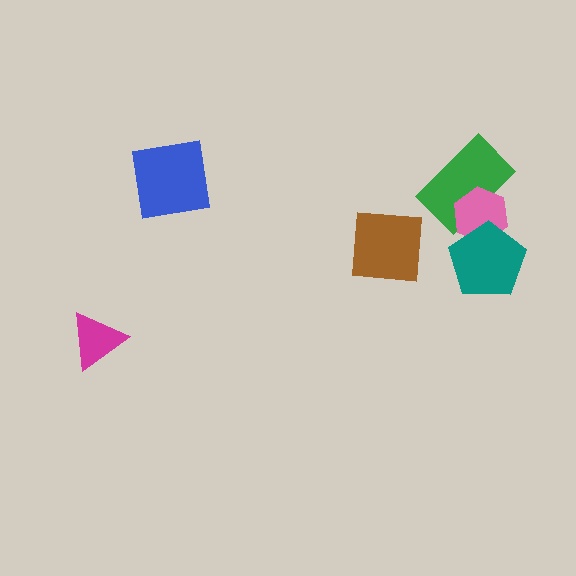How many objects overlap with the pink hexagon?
2 objects overlap with the pink hexagon.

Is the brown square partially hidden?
No, no other shape covers it.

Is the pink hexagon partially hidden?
Yes, it is partially covered by another shape.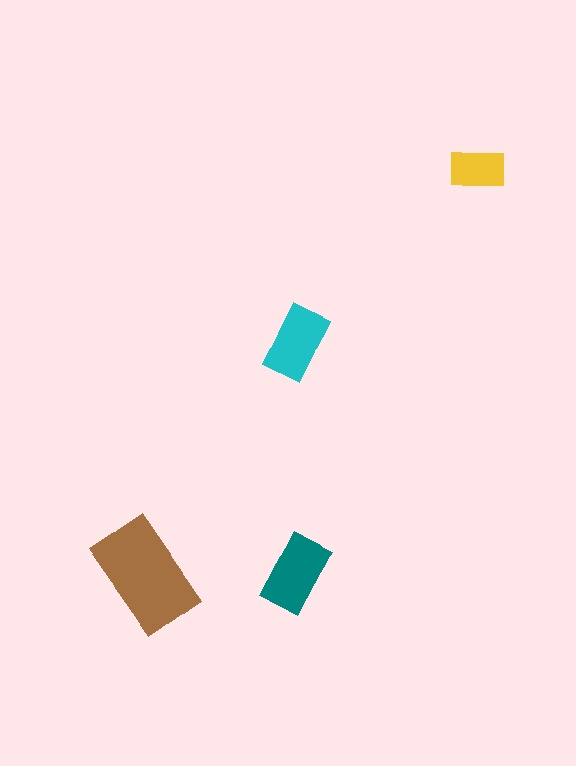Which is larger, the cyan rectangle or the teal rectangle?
The teal one.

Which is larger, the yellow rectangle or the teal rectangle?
The teal one.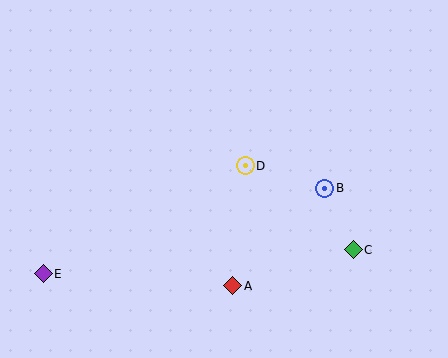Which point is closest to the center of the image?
Point D at (245, 166) is closest to the center.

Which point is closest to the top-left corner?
Point E is closest to the top-left corner.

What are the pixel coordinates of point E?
Point E is at (43, 274).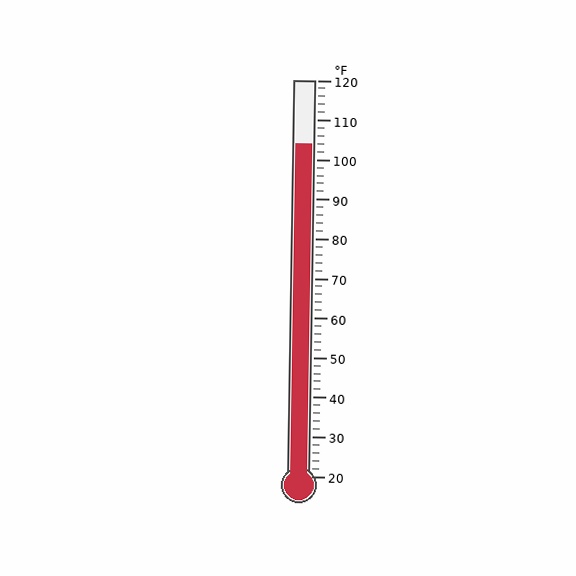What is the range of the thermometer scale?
The thermometer scale ranges from 20°F to 120°F.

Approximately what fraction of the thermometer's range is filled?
The thermometer is filled to approximately 85% of its range.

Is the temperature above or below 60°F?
The temperature is above 60°F.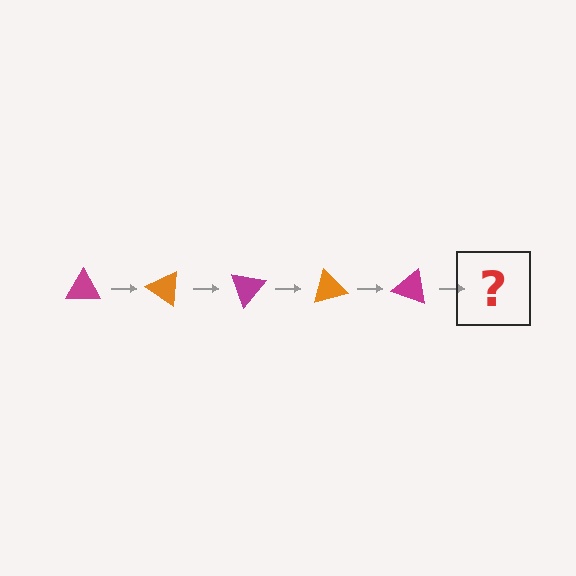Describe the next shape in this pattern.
It should be an orange triangle, rotated 175 degrees from the start.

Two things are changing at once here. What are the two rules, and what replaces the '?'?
The two rules are that it rotates 35 degrees each step and the color cycles through magenta and orange. The '?' should be an orange triangle, rotated 175 degrees from the start.